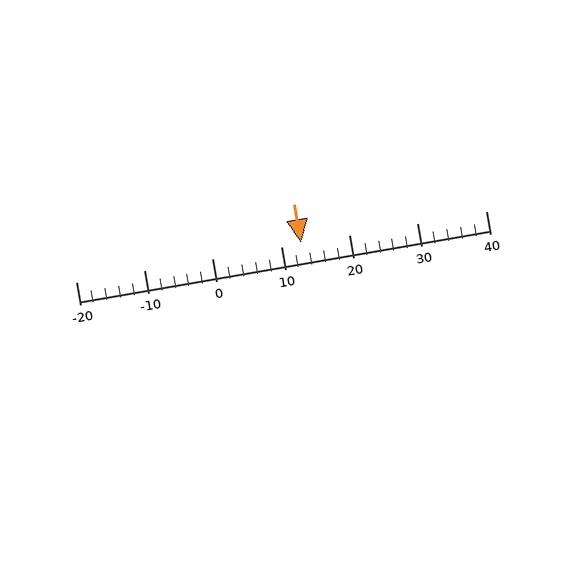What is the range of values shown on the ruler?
The ruler shows values from -20 to 40.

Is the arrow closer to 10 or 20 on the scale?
The arrow is closer to 10.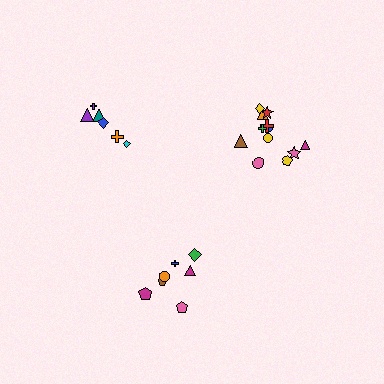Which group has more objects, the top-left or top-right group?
The top-right group.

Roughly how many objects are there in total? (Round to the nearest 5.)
Roughly 25 objects in total.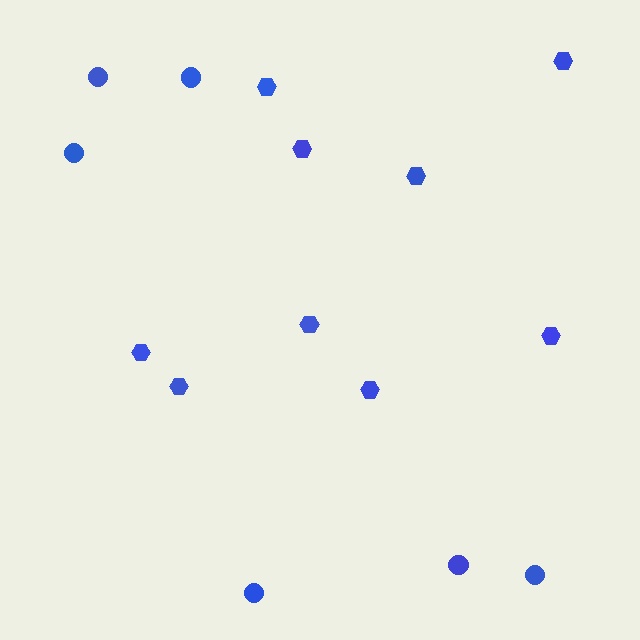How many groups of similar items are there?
There are 2 groups: one group of hexagons (9) and one group of circles (6).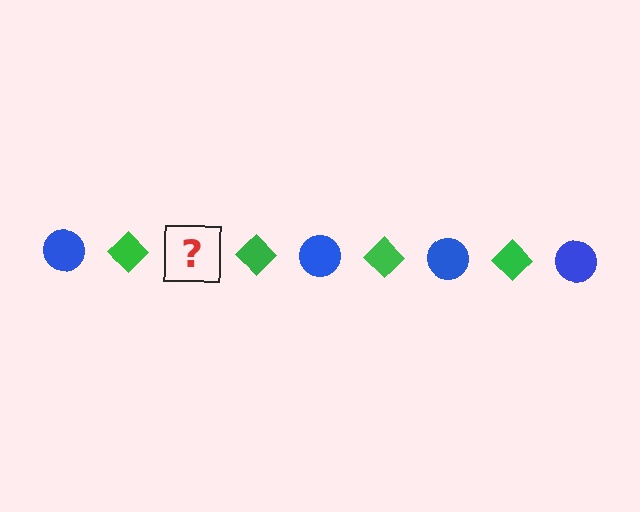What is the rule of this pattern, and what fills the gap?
The rule is that the pattern alternates between blue circle and green diamond. The gap should be filled with a blue circle.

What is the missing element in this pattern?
The missing element is a blue circle.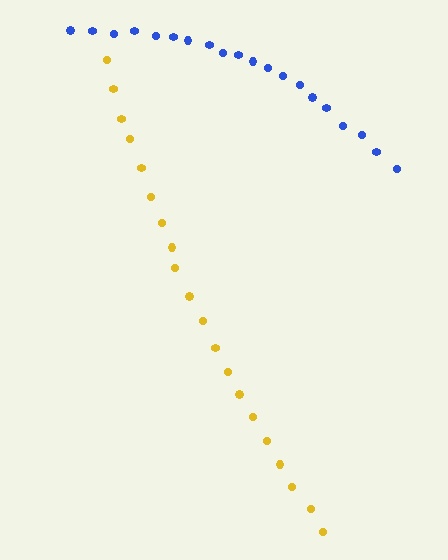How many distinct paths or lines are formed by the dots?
There are 2 distinct paths.